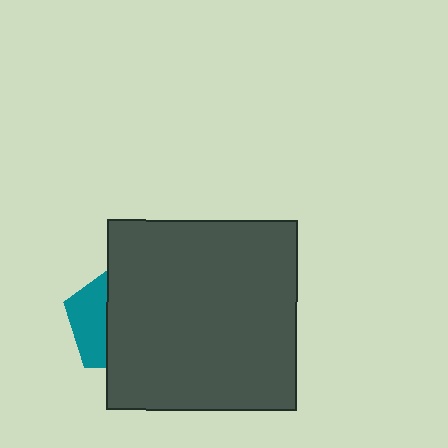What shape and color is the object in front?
The object in front is a dark gray square.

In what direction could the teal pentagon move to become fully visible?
The teal pentagon could move left. That would shift it out from behind the dark gray square entirely.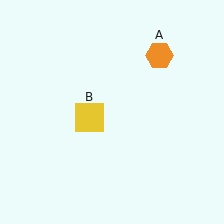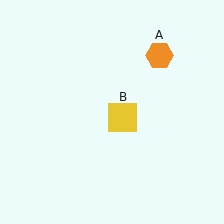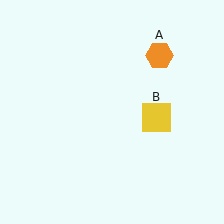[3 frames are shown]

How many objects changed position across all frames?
1 object changed position: yellow square (object B).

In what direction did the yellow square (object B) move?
The yellow square (object B) moved right.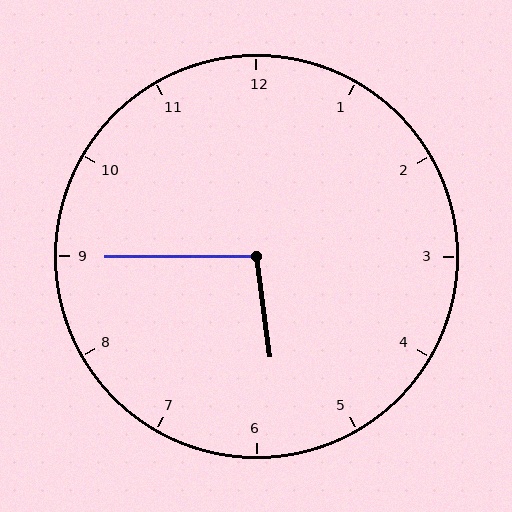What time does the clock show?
5:45.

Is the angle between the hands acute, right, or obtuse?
It is obtuse.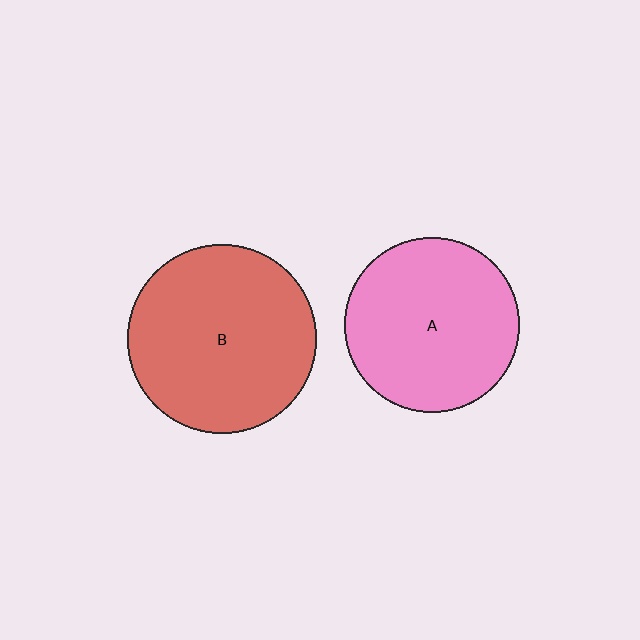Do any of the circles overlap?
No, none of the circles overlap.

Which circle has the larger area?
Circle B (red).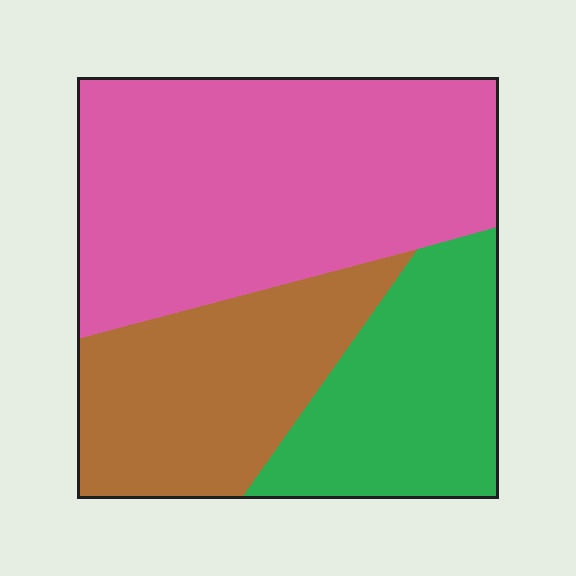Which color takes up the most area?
Pink, at roughly 50%.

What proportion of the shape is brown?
Brown covers around 25% of the shape.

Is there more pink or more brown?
Pink.